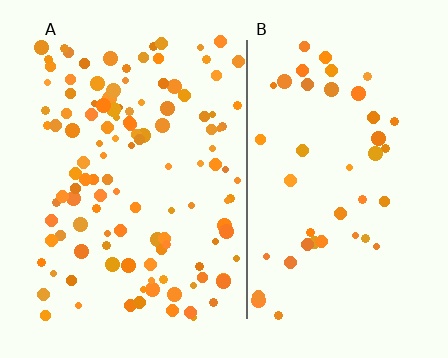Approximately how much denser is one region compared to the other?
Approximately 2.9× — region A over region B.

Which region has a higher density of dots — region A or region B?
A (the left).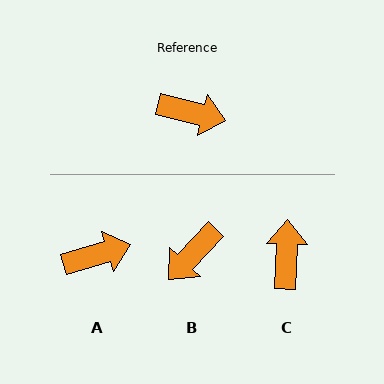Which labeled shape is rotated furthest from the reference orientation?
B, about 119 degrees away.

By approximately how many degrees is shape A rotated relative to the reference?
Approximately 31 degrees counter-clockwise.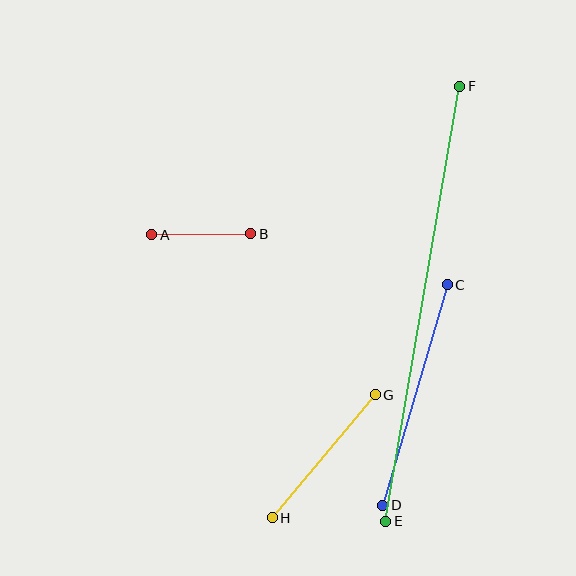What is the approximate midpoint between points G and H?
The midpoint is at approximately (324, 456) pixels.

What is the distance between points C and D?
The distance is approximately 230 pixels.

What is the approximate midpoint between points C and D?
The midpoint is at approximately (415, 395) pixels.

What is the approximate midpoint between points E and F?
The midpoint is at approximately (423, 304) pixels.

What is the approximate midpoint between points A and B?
The midpoint is at approximately (201, 234) pixels.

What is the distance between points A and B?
The distance is approximately 99 pixels.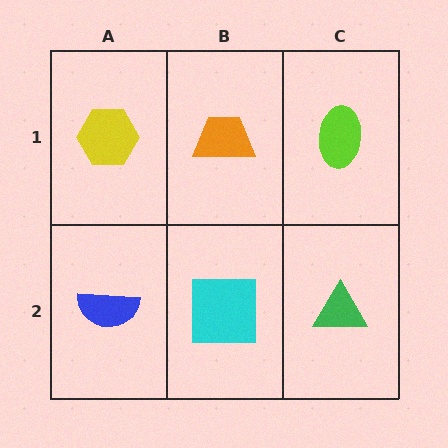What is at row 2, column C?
A green triangle.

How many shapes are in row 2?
3 shapes.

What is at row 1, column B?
An orange trapezoid.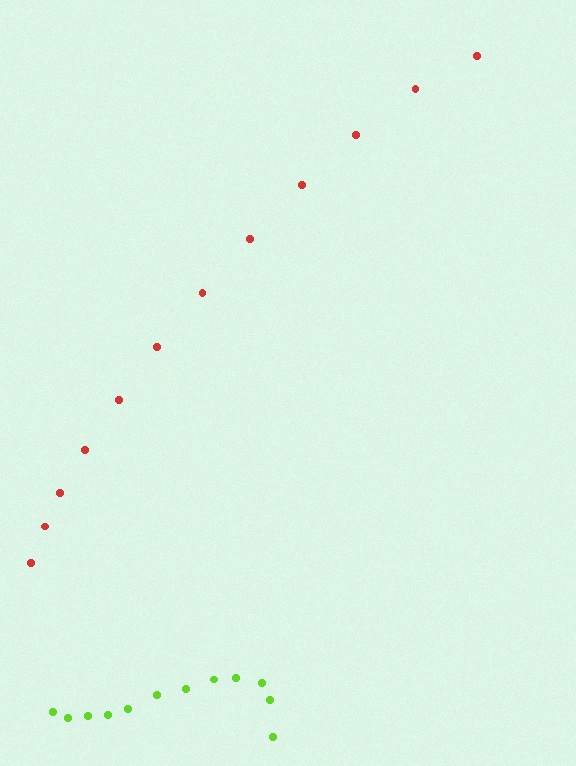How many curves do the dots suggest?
There are 2 distinct paths.